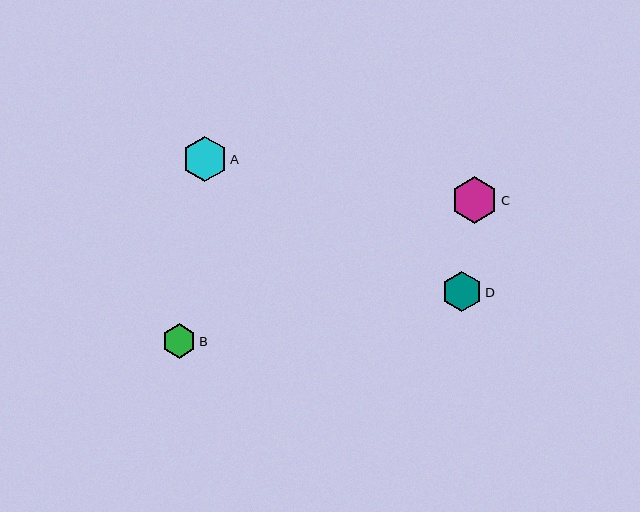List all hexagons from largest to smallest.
From largest to smallest: C, A, D, B.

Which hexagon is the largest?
Hexagon C is the largest with a size of approximately 47 pixels.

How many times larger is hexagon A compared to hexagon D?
Hexagon A is approximately 1.1 times the size of hexagon D.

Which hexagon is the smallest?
Hexagon B is the smallest with a size of approximately 34 pixels.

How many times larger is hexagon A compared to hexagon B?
Hexagon A is approximately 1.3 times the size of hexagon B.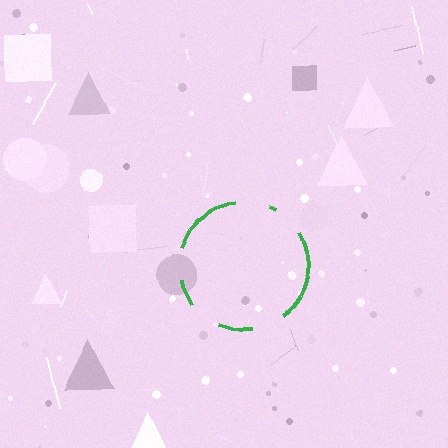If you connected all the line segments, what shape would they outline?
They would outline a circle.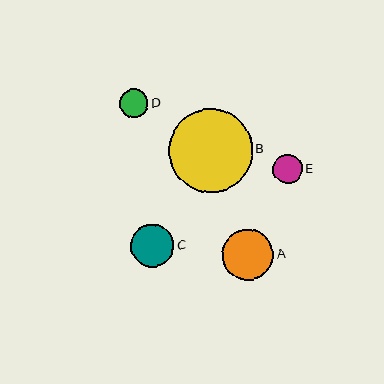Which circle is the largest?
Circle B is the largest with a size of approximately 84 pixels.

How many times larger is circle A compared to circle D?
Circle A is approximately 1.8 times the size of circle D.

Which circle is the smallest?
Circle D is the smallest with a size of approximately 29 pixels.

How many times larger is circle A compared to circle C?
Circle A is approximately 1.2 times the size of circle C.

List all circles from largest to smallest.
From largest to smallest: B, A, C, E, D.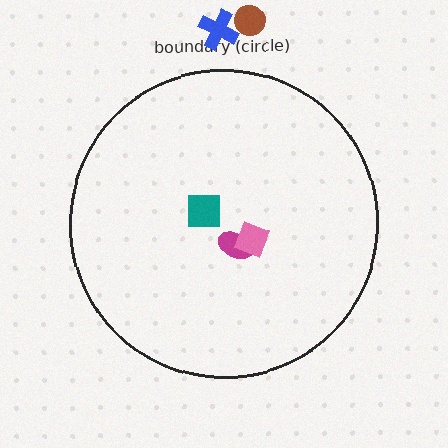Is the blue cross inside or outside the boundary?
Outside.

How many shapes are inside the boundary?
3 inside, 2 outside.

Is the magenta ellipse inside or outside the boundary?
Inside.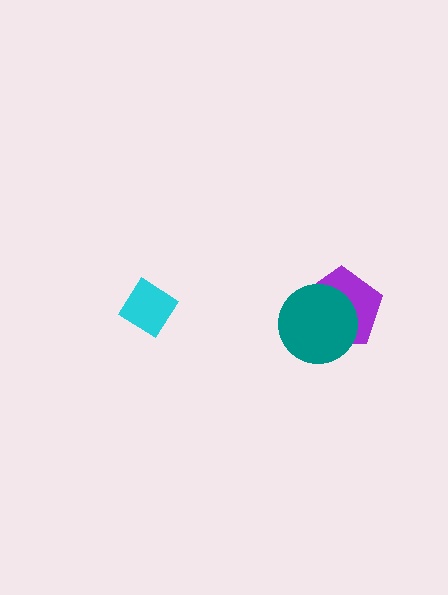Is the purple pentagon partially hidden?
Yes, it is partially covered by another shape.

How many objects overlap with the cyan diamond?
0 objects overlap with the cyan diamond.